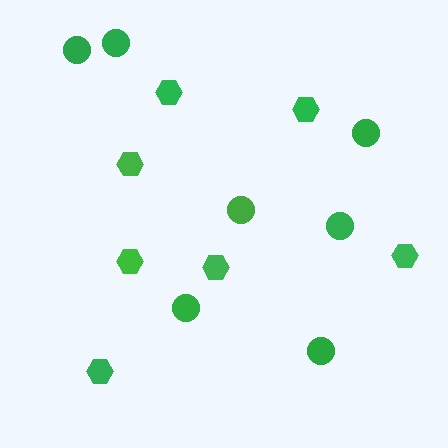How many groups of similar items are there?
There are 2 groups: one group of circles (7) and one group of hexagons (7).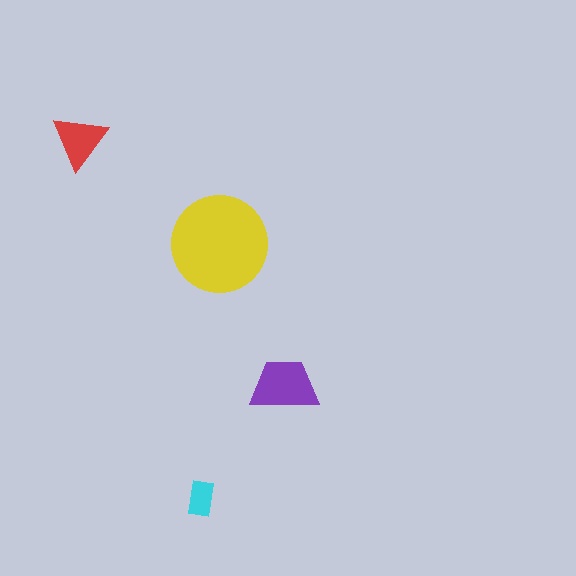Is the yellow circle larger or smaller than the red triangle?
Larger.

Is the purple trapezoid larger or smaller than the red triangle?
Larger.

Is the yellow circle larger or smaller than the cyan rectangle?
Larger.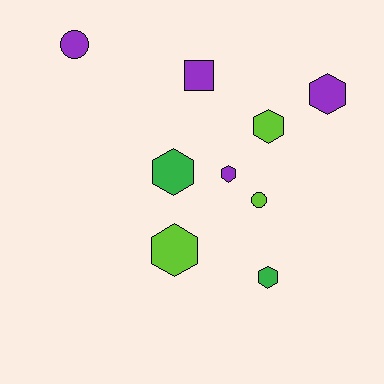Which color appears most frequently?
Purple, with 4 objects.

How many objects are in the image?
There are 9 objects.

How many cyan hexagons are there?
There are no cyan hexagons.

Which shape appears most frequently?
Hexagon, with 6 objects.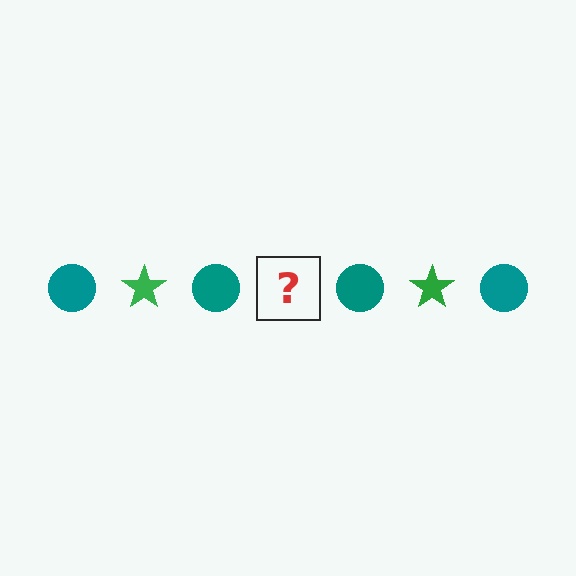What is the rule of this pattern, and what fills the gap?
The rule is that the pattern alternates between teal circle and green star. The gap should be filled with a green star.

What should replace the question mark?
The question mark should be replaced with a green star.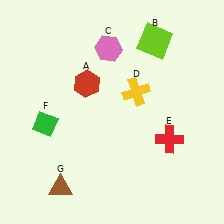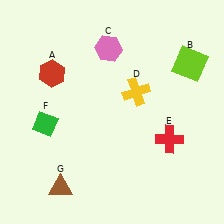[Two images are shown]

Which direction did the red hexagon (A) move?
The red hexagon (A) moved left.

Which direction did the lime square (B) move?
The lime square (B) moved right.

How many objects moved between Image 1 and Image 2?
2 objects moved between the two images.